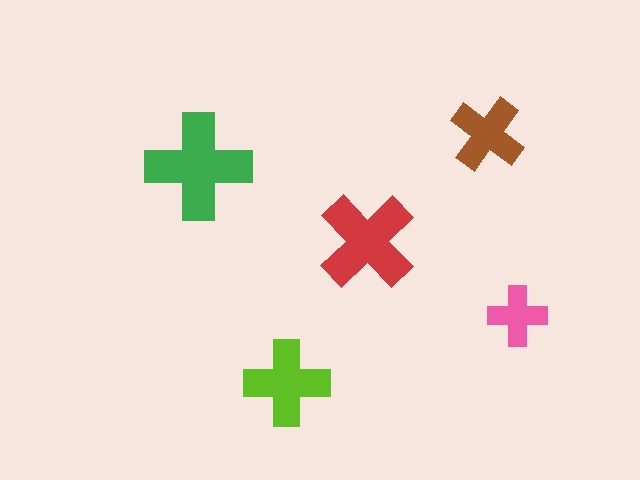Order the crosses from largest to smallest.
the green one, the red one, the lime one, the brown one, the pink one.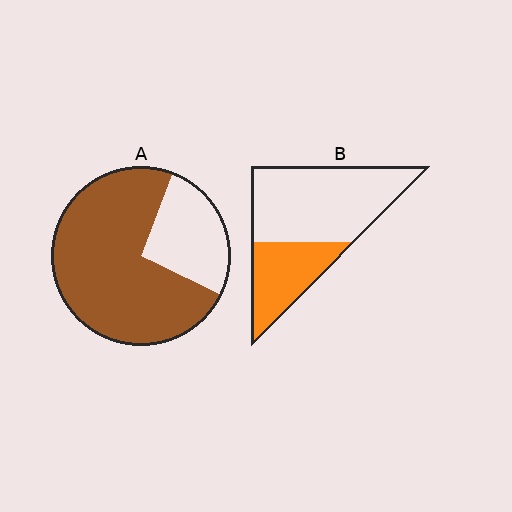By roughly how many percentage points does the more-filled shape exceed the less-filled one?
By roughly 40 percentage points (A over B).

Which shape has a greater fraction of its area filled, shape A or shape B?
Shape A.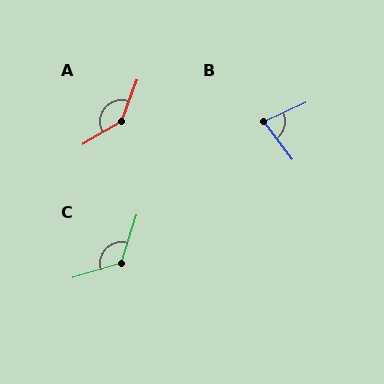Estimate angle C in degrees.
Approximately 124 degrees.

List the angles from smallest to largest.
B (77°), C (124°), A (140°).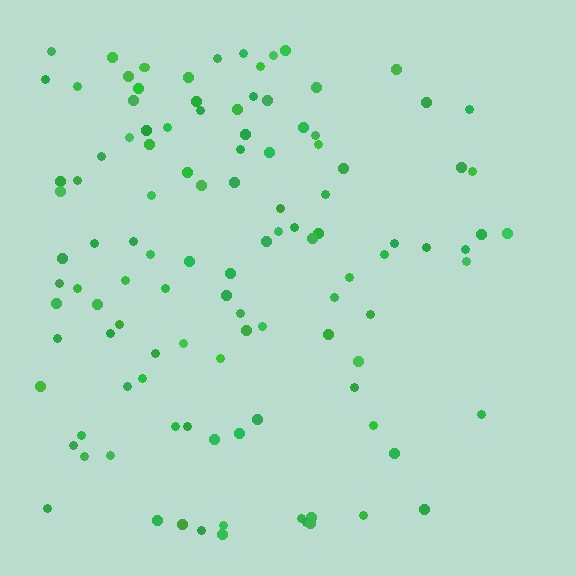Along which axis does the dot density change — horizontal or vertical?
Horizontal.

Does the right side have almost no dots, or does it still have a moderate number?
Still a moderate number, just noticeably fewer than the left.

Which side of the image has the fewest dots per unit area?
The right.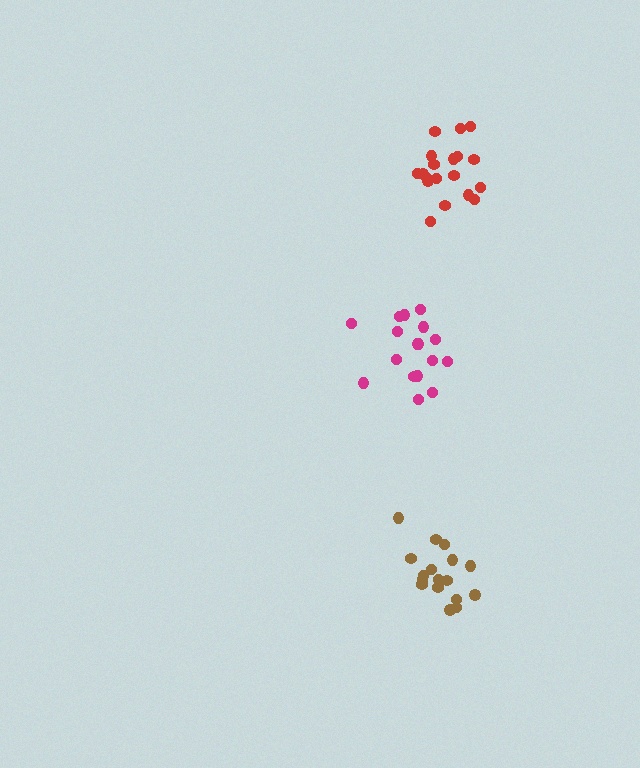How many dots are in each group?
Group 1: 17 dots, Group 2: 19 dots, Group 3: 17 dots (53 total).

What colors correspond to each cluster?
The clusters are colored: magenta, red, brown.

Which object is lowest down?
The brown cluster is bottommost.